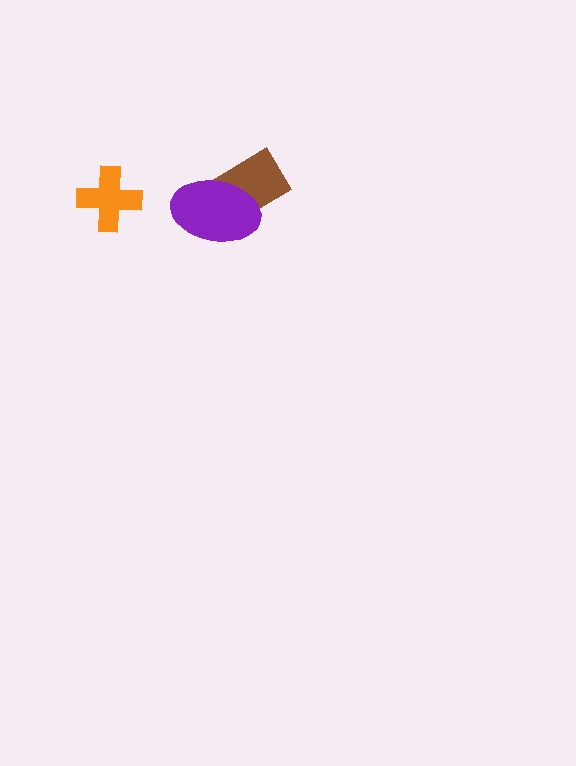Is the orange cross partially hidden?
No, no other shape covers it.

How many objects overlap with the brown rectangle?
1 object overlaps with the brown rectangle.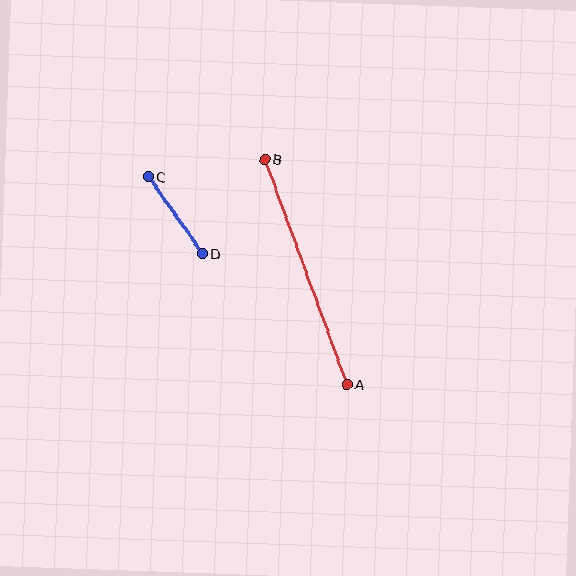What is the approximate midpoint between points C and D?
The midpoint is at approximately (175, 215) pixels.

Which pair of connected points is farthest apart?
Points A and B are farthest apart.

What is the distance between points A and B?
The distance is approximately 239 pixels.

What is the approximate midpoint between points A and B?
The midpoint is at approximately (306, 272) pixels.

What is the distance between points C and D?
The distance is approximately 94 pixels.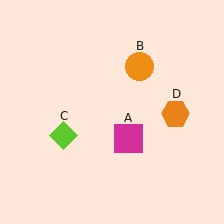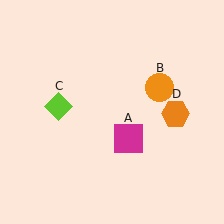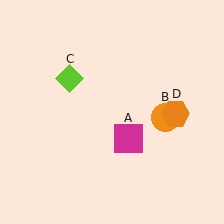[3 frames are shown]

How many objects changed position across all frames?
2 objects changed position: orange circle (object B), lime diamond (object C).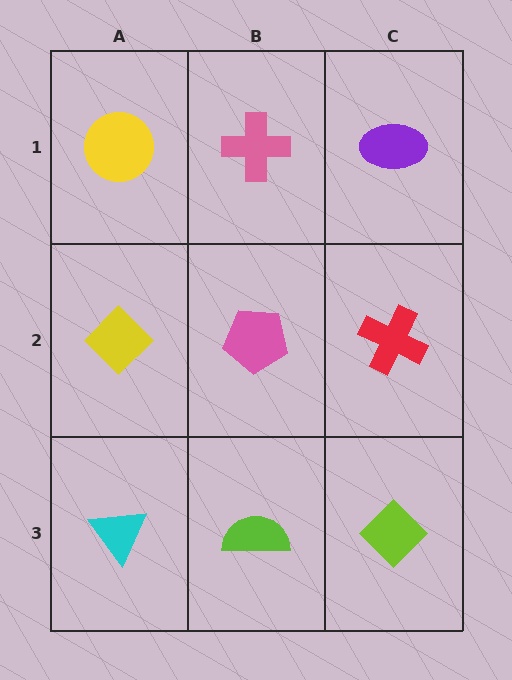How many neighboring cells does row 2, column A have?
3.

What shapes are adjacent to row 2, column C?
A purple ellipse (row 1, column C), a lime diamond (row 3, column C), a pink pentagon (row 2, column B).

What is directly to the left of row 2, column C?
A pink pentagon.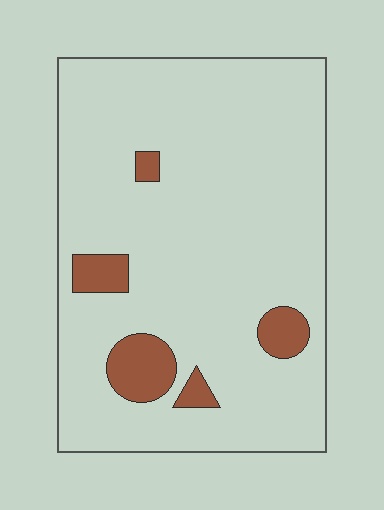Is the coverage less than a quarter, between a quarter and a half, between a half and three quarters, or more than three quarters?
Less than a quarter.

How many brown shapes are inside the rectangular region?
5.